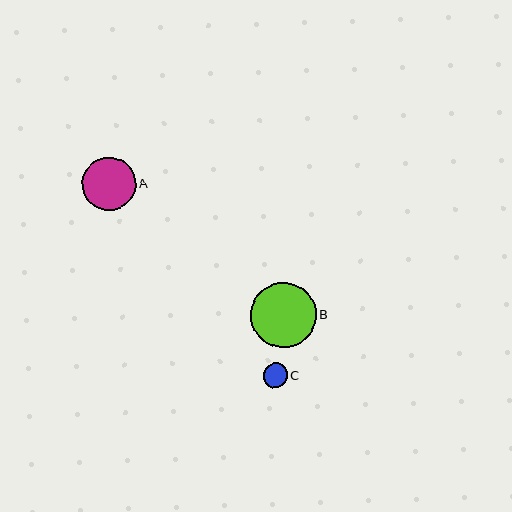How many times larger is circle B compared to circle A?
Circle B is approximately 1.2 times the size of circle A.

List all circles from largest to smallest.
From largest to smallest: B, A, C.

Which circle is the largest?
Circle B is the largest with a size of approximately 65 pixels.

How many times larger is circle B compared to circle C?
Circle B is approximately 2.7 times the size of circle C.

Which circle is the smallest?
Circle C is the smallest with a size of approximately 24 pixels.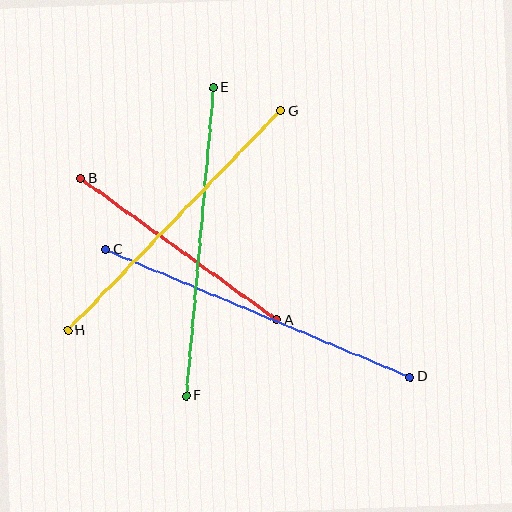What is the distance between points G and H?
The distance is approximately 306 pixels.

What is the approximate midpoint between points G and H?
The midpoint is at approximately (174, 221) pixels.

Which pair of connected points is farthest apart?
Points C and D are farthest apart.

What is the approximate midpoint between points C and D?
The midpoint is at approximately (258, 313) pixels.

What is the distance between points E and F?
The distance is approximately 309 pixels.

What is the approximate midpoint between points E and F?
The midpoint is at approximately (200, 242) pixels.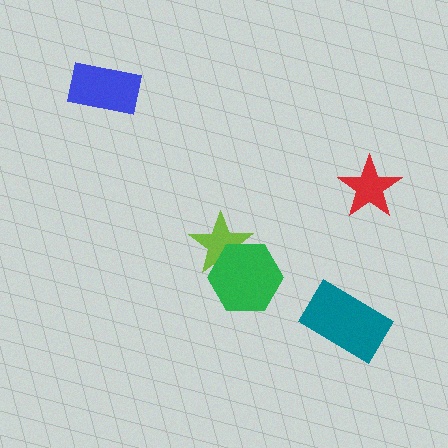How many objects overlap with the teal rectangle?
0 objects overlap with the teal rectangle.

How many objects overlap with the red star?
0 objects overlap with the red star.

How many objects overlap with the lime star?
1 object overlaps with the lime star.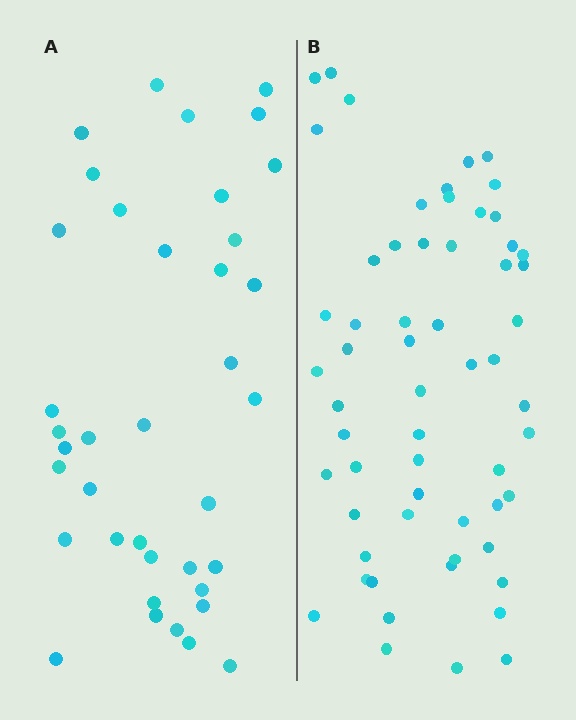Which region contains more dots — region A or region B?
Region B (the right region) has more dots.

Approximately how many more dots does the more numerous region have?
Region B has approximately 20 more dots than region A.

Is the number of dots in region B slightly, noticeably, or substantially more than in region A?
Region B has substantially more. The ratio is roughly 1.6 to 1.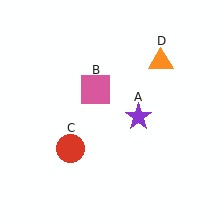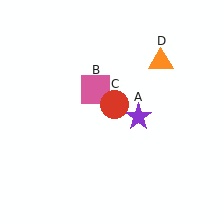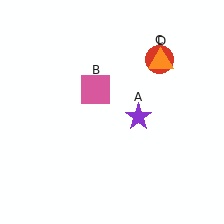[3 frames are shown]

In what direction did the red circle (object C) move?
The red circle (object C) moved up and to the right.